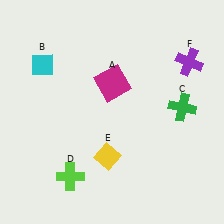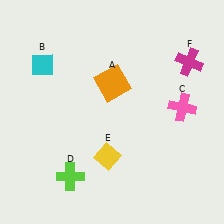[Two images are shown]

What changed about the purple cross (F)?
In Image 1, F is purple. In Image 2, it changed to magenta.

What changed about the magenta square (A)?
In Image 1, A is magenta. In Image 2, it changed to orange.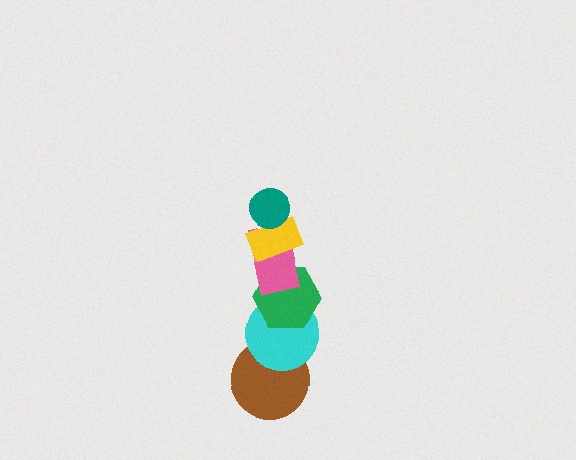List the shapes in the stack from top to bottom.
From top to bottom: the teal circle, the yellow rectangle, the pink rectangle, the green hexagon, the cyan circle, the brown circle.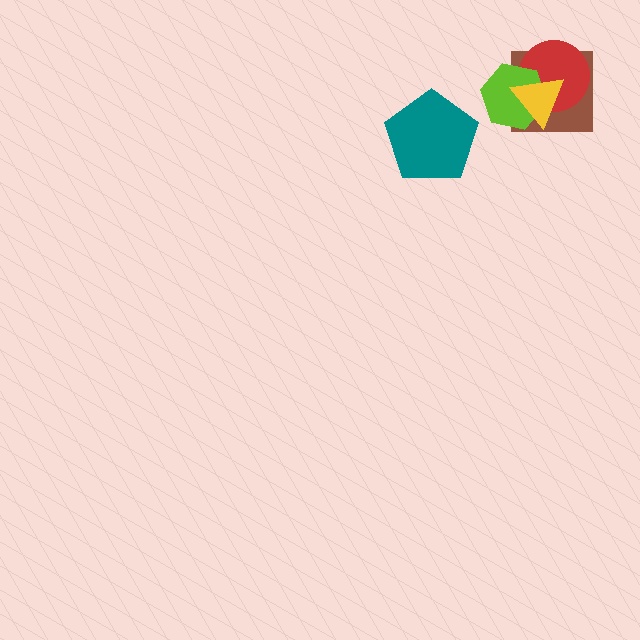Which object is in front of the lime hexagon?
The yellow triangle is in front of the lime hexagon.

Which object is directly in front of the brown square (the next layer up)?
The red circle is directly in front of the brown square.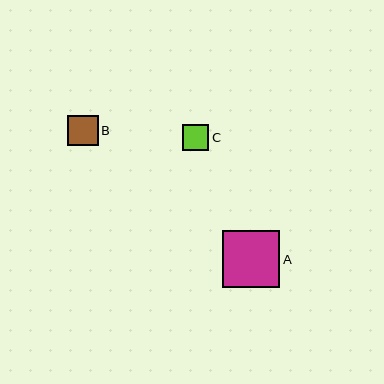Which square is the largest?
Square A is the largest with a size of approximately 57 pixels.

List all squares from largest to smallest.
From largest to smallest: A, B, C.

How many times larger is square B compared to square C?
Square B is approximately 1.2 times the size of square C.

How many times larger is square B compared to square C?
Square B is approximately 1.2 times the size of square C.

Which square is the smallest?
Square C is the smallest with a size of approximately 26 pixels.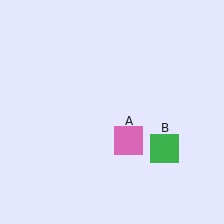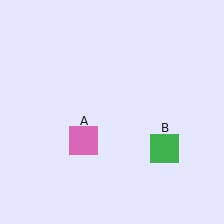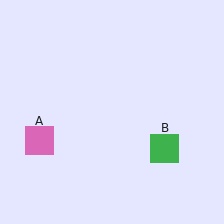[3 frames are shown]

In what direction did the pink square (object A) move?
The pink square (object A) moved left.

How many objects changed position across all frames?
1 object changed position: pink square (object A).